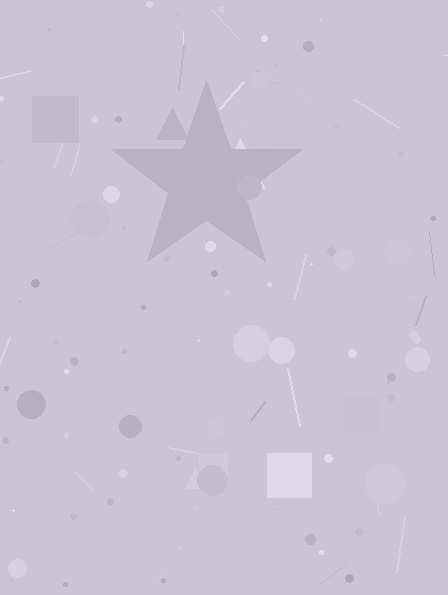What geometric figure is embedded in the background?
A star is embedded in the background.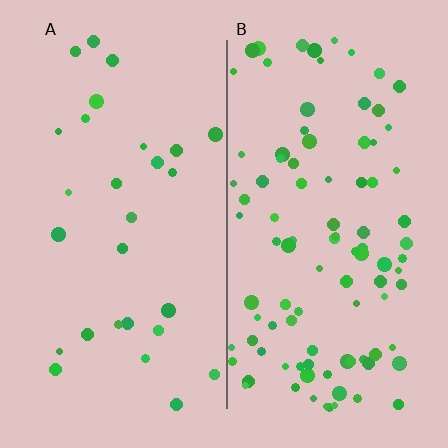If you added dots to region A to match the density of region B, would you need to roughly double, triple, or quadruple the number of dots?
Approximately triple.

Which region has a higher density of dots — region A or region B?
B (the right).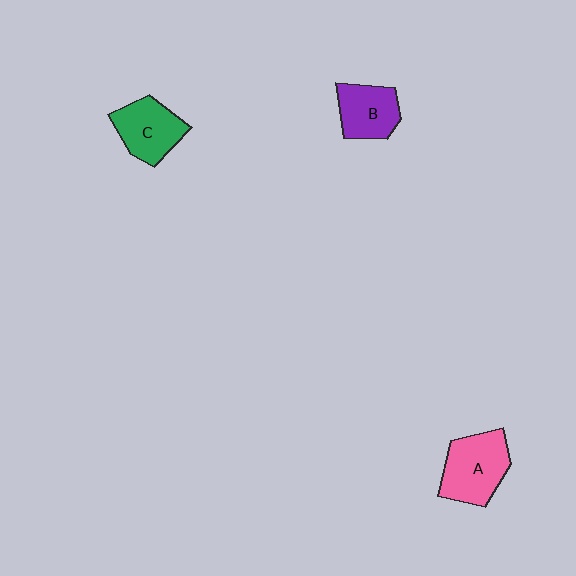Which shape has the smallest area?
Shape B (purple).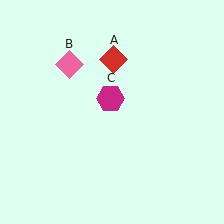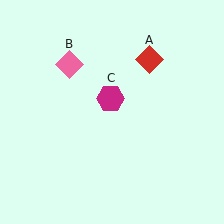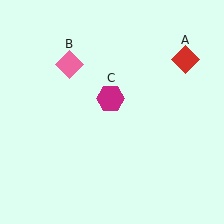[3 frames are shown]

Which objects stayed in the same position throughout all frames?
Pink diamond (object B) and magenta hexagon (object C) remained stationary.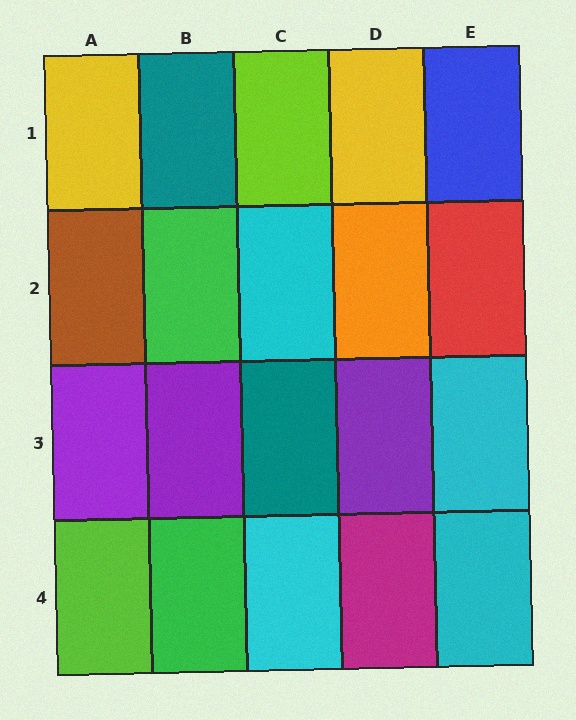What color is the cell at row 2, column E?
Red.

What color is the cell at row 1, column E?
Blue.